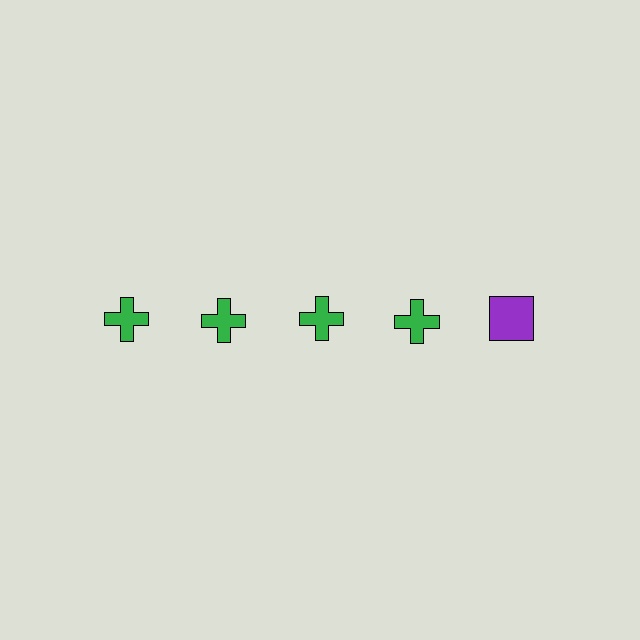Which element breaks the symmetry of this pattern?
The purple square in the top row, rightmost column breaks the symmetry. All other shapes are green crosses.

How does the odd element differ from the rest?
It differs in both color (purple instead of green) and shape (square instead of cross).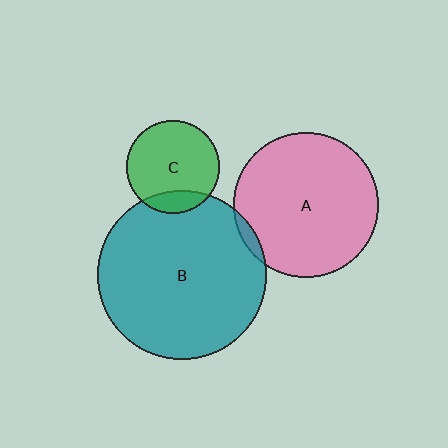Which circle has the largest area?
Circle B (teal).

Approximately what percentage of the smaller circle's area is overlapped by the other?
Approximately 15%.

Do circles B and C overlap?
Yes.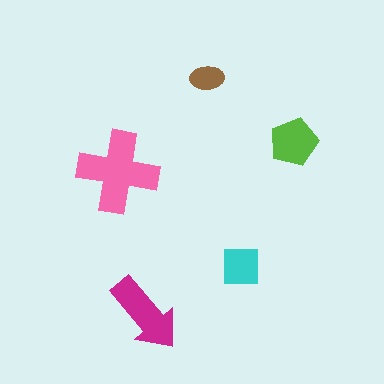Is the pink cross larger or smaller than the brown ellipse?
Larger.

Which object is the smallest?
The brown ellipse.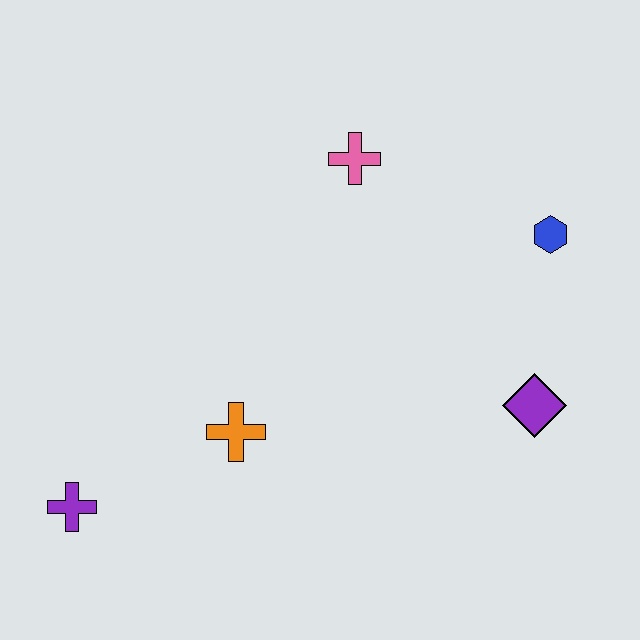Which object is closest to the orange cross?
The purple cross is closest to the orange cross.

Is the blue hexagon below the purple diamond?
No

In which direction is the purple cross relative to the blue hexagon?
The purple cross is to the left of the blue hexagon.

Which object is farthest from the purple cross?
The blue hexagon is farthest from the purple cross.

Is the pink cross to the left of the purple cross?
No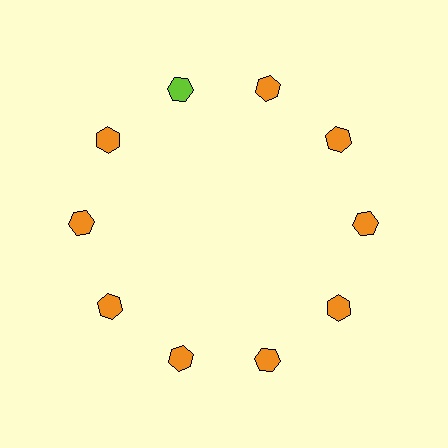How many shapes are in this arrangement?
There are 10 shapes arranged in a ring pattern.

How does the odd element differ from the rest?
It has a different color: lime instead of orange.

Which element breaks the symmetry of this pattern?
The lime hexagon at roughly the 11 o'clock position breaks the symmetry. All other shapes are orange hexagons.